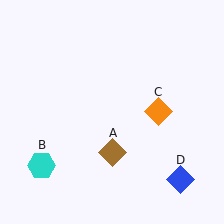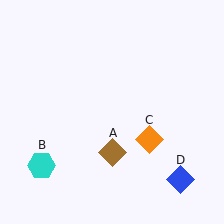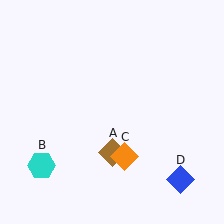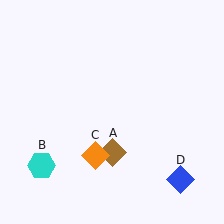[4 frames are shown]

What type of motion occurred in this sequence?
The orange diamond (object C) rotated clockwise around the center of the scene.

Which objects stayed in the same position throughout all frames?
Brown diamond (object A) and cyan hexagon (object B) and blue diamond (object D) remained stationary.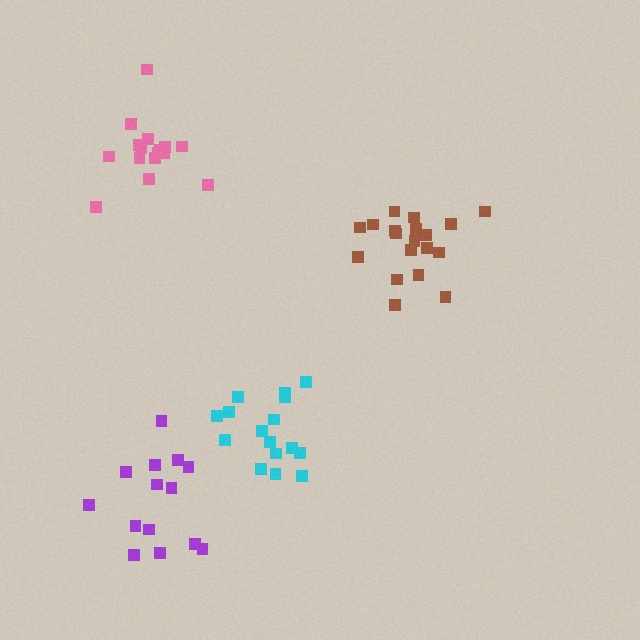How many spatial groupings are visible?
There are 4 spatial groupings.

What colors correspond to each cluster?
The clusters are colored: pink, cyan, brown, purple.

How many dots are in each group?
Group 1: 16 dots, Group 2: 16 dots, Group 3: 19 dots, Group 4: 14 dots (65 total).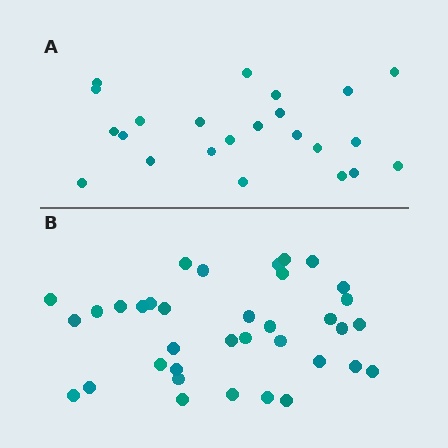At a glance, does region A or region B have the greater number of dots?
Region B (the bottom region) has more dots.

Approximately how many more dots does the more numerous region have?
Region B has approximately 15 more dots than region A.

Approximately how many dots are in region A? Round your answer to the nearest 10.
About 20 dots. (The exact count is 23, which rounds to 20.)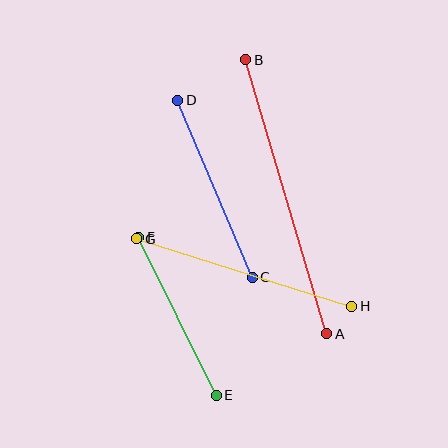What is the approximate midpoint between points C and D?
The midpoint is at approximately (215, 189) pixels.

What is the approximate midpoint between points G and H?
The midpoint is at approximately (244, 273) pixels.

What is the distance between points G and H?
The distance is approximately 225 pixels.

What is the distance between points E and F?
The distance is approximately 176 pixels.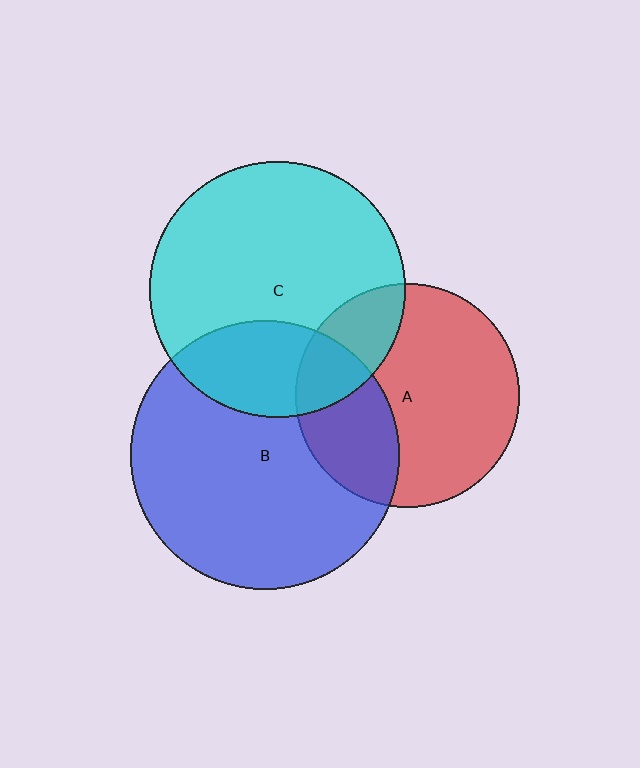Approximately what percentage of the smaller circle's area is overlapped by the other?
Approximately 30%.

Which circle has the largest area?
Circle B (blue).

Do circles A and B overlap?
Yes.